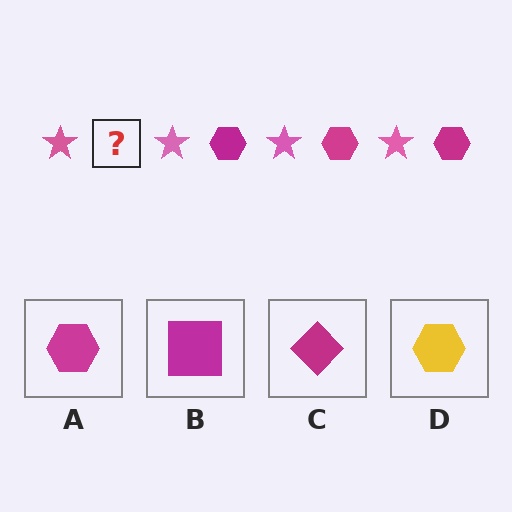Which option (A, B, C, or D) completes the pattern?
A.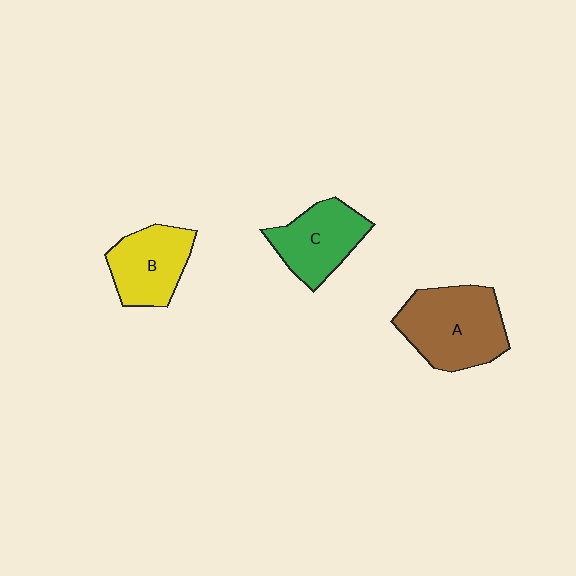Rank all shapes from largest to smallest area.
From largest to smallest: A (brown), C (green), B (yellow).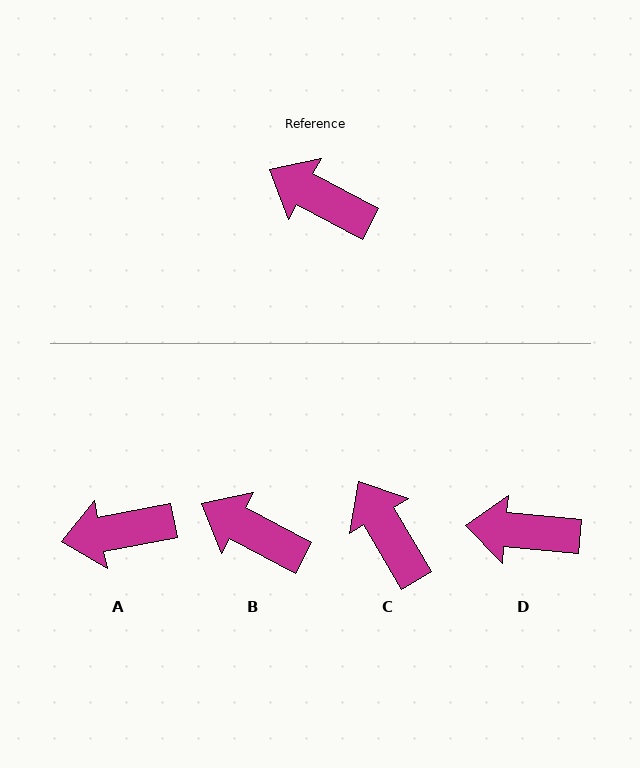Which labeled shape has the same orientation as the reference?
B.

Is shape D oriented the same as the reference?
No, it is off by about 23 degrees.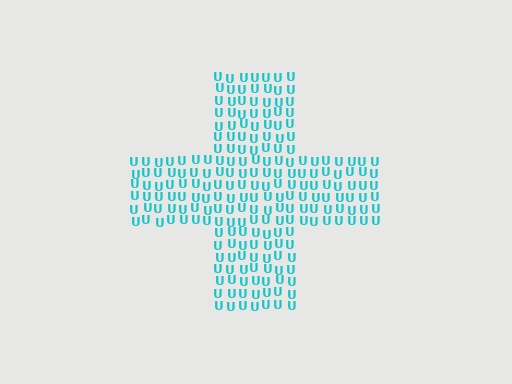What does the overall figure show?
The overall figure shows a cross.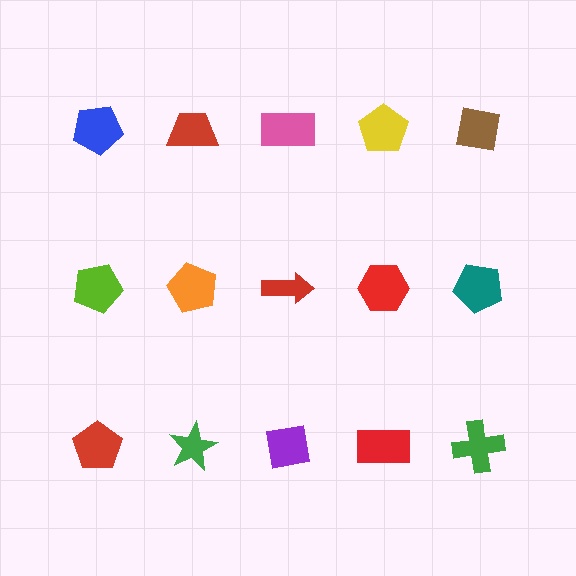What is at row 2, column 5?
A teal pentagon.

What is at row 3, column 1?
A red pentagon.